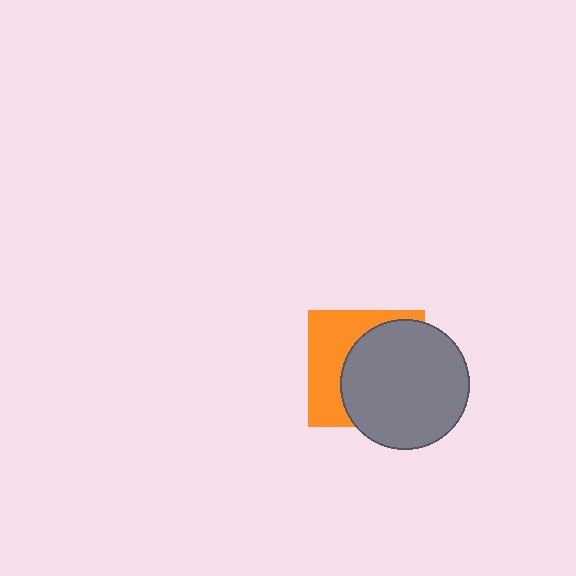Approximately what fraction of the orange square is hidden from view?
Roughly 58% of the orange square is hidden behind the gray circle.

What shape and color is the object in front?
The object in front is a gray circle.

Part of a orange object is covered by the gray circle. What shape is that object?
It is a square.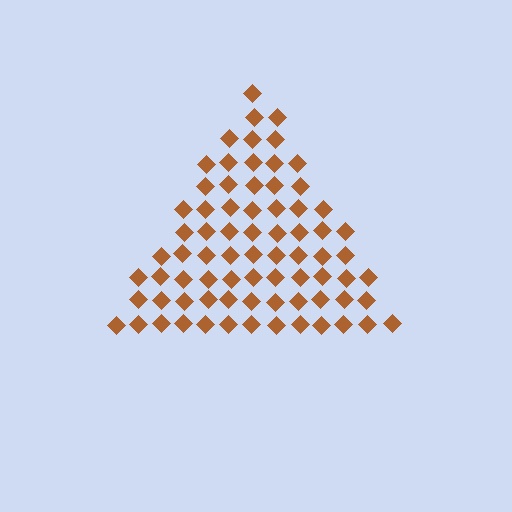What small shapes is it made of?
It is made of small diamonds.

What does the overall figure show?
The overall figure shows a triangle.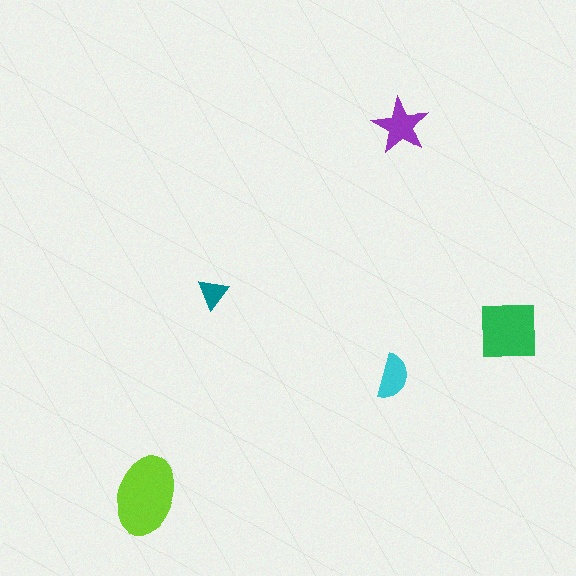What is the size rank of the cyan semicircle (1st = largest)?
4th.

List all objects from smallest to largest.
The teal triangle, the cyan semicircle, the purple star, the green square, the lime ellipse.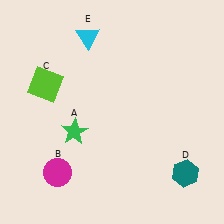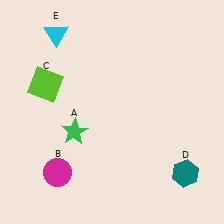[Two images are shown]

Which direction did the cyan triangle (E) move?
The cyan triangle (E) moved left.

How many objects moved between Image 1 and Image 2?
1 object moved between the two images.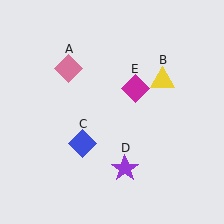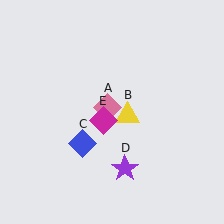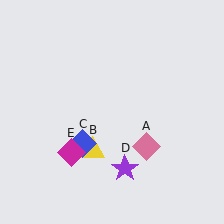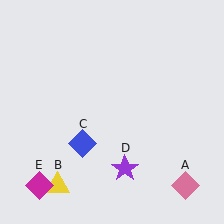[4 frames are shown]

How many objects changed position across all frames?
3 objects changed position: pink diamond (object A), yellow triangle (object B), magenta diamond (object E).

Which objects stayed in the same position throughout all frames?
Blue diamond (object C) and purple star (object D) remained stationary.